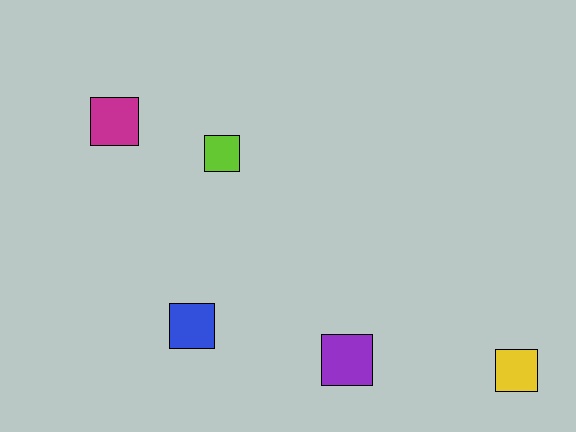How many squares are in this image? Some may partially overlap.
There are 5 squares.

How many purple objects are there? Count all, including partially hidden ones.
There is 1 purple object.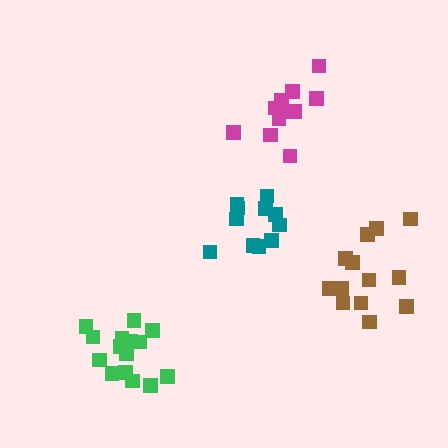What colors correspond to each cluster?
The clusters are colored: green, magenta, teal, brown.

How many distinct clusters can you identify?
There are 4 distinct clusters.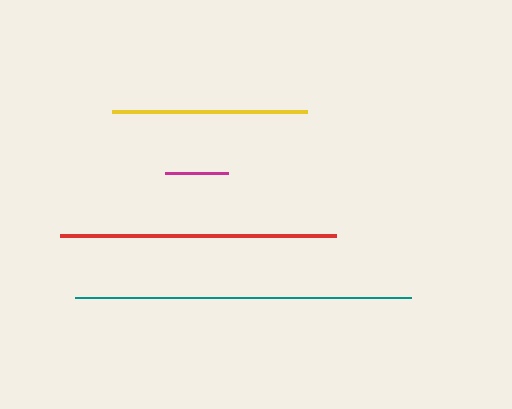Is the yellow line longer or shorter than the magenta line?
The yellow line is longer than the magenta line.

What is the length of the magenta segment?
The magenta segment is approximately 63 pixels long.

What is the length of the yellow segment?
The yellow segment is approximately 195 pixels long.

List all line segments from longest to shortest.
From longest to shortest: teal, red, yellow, magenta.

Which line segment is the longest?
The teal line is the longest at approximately 337 pixels.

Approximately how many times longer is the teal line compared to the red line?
The teal line is approximately 1.2 times the length of the red line.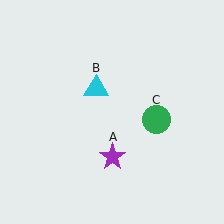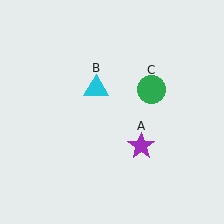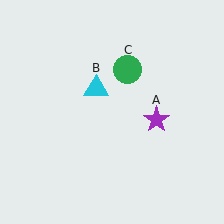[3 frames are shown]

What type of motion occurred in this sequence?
The purple star (object A), green circle (object C) rotated counterclockwise around the center of the scene.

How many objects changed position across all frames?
2 objects changed position: purple star (object A), green circle (object C).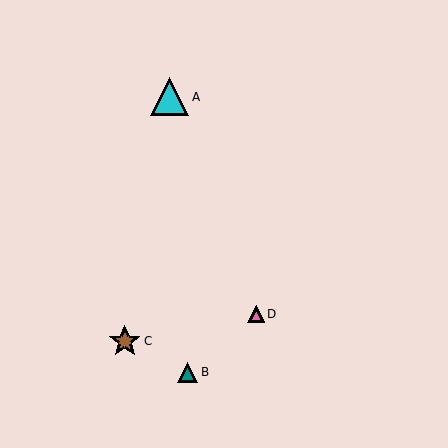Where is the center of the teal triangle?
The center of the teal triangle is at (188, 372).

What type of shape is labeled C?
Shape C is a brown star.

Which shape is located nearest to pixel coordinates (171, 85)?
The cyan triangle (labeled A) at (170, 97) is nearest to that location.